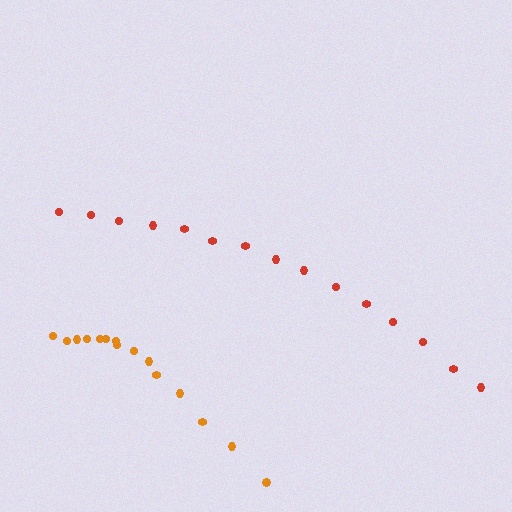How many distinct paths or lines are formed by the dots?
There are 2 distinct paths.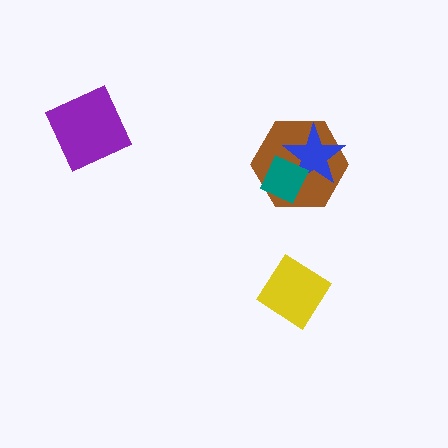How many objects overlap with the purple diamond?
0 objects overlap with the purple diamond.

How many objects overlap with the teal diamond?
2 objects overlap with the teal diamond.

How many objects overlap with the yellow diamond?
0 objects overlap with the yellow diamond.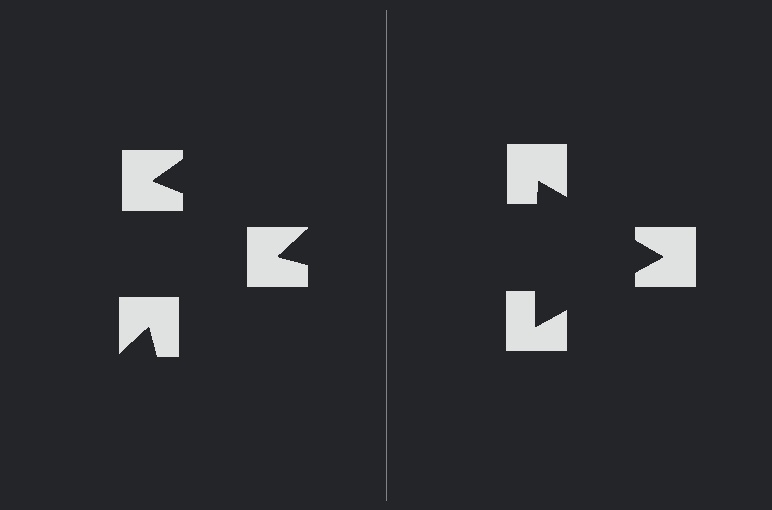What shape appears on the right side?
An illusory triangle.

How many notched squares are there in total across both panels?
6 — 3 on each side.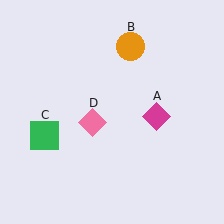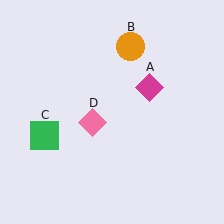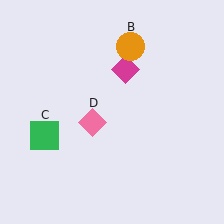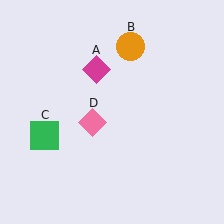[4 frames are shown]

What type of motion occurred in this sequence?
The magenta diamond (object A) rotated counterclockwise around the center of the scene.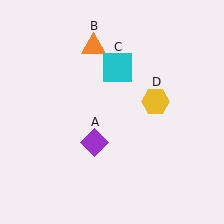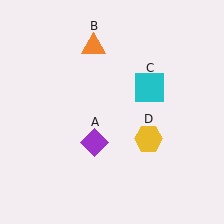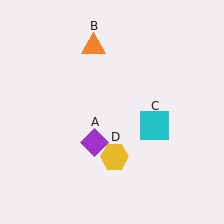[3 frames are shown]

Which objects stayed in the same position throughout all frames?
Purple diamond (object A) and orange triangle (object B) remained stationary.